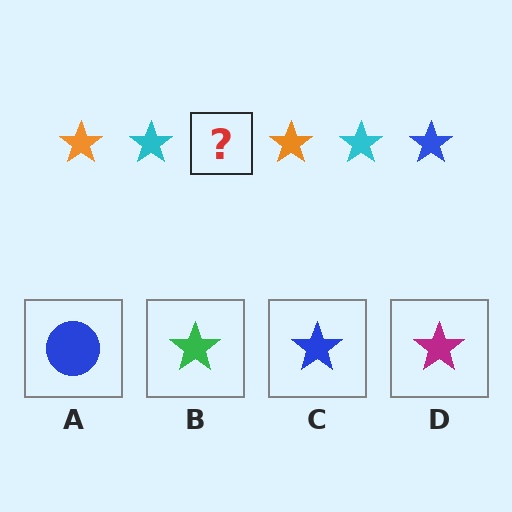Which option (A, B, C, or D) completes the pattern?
C.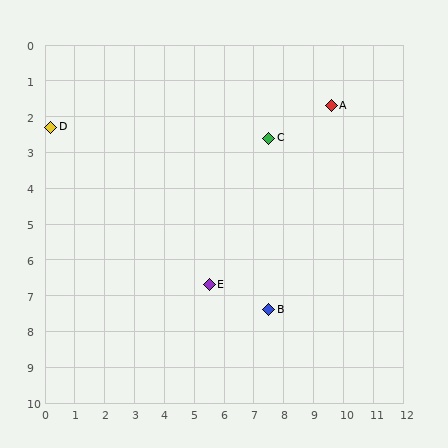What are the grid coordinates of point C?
Point C is at approximately (7.5, 2.6).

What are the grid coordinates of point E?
Point E is at approximately (5.5, 6.7).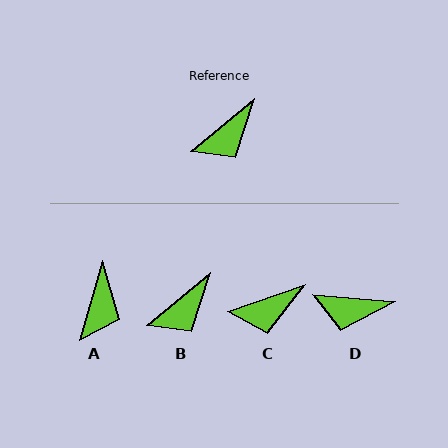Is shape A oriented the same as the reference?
No, it is off by about 34 degrees.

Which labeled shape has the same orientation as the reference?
B.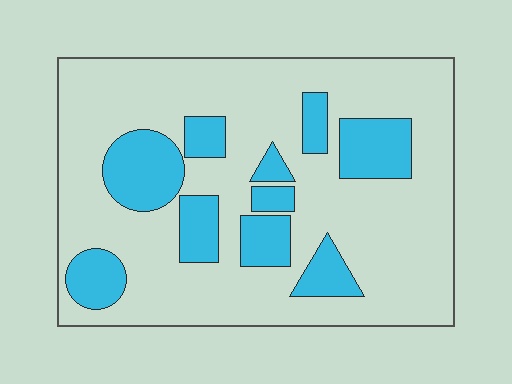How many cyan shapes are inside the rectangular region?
10.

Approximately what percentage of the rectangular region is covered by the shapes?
Approximately 25%.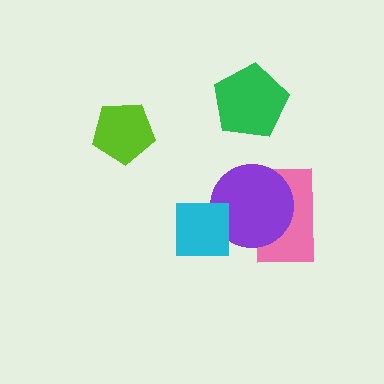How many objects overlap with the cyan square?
1 object overlaps with the cyan square.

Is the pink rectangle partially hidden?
Yes, it is partially covered by another shape.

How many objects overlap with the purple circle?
2 objects overlap with the purple circle.